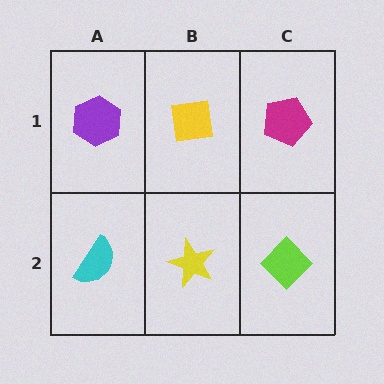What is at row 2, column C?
A lime diamond.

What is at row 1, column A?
A purple hexagon.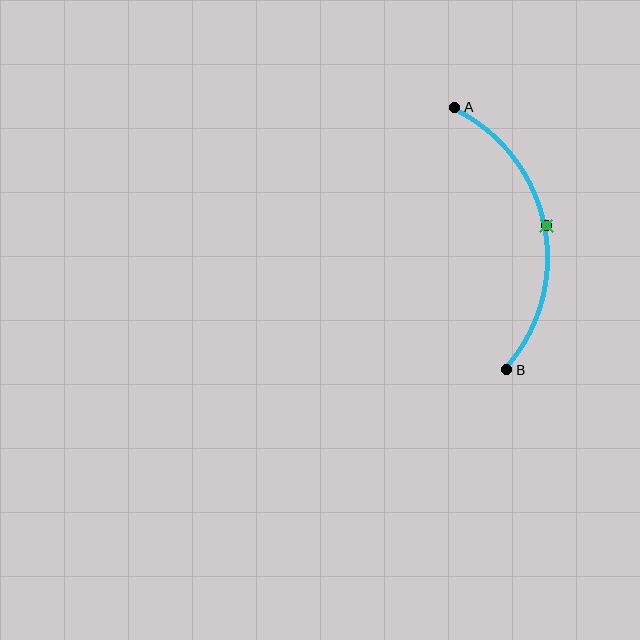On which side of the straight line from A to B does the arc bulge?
The arc bulges to the right of the straight line connecting A and B.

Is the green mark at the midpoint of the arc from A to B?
Yes. The green mark lies on the arc at equal arc-length from both A and B — it is the arc midpoint.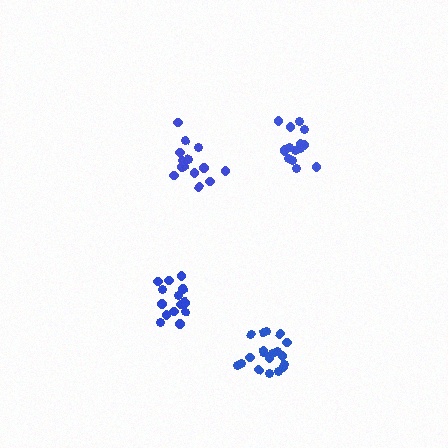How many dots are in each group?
Group 1: 19 dots, Group 2: 14 dots, Group 3: 14 dots, Group 4: 16 dots (63 total).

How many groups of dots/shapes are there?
There are 4 groups.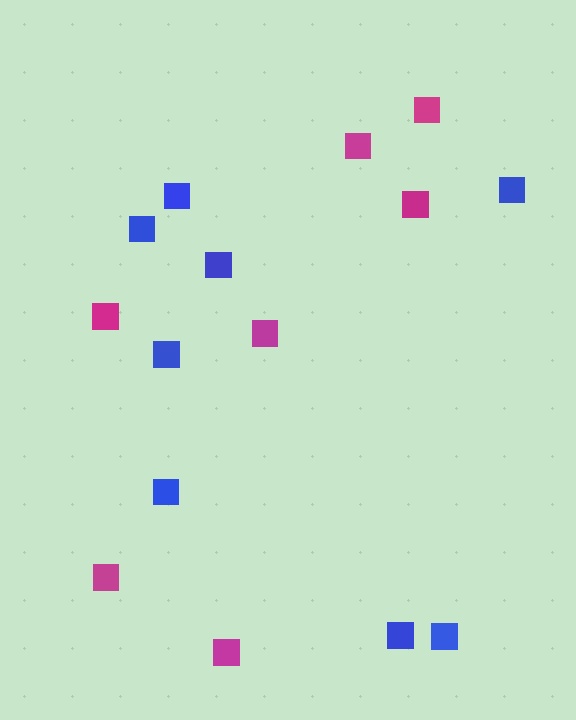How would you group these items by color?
There are 2 groups: one group of blue squares (8) and one group of magenta squares (7).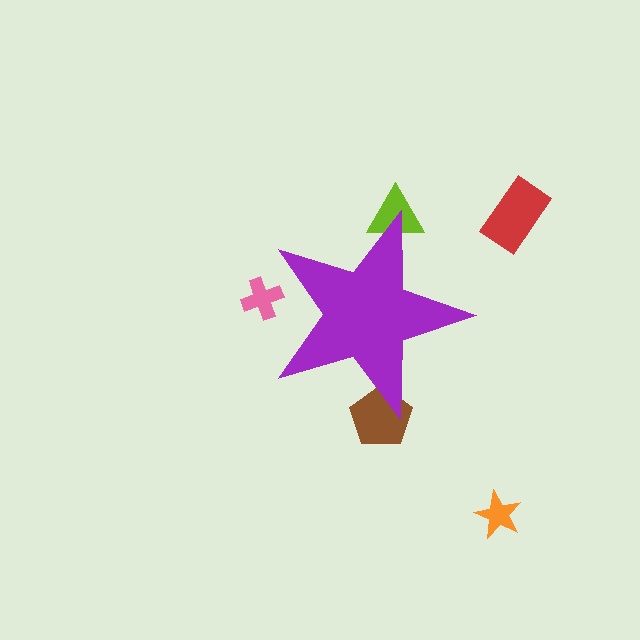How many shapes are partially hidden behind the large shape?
3 shapes are partially hidden.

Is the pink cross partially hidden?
Yes, the pink cross is partially hidden behind the purple star.